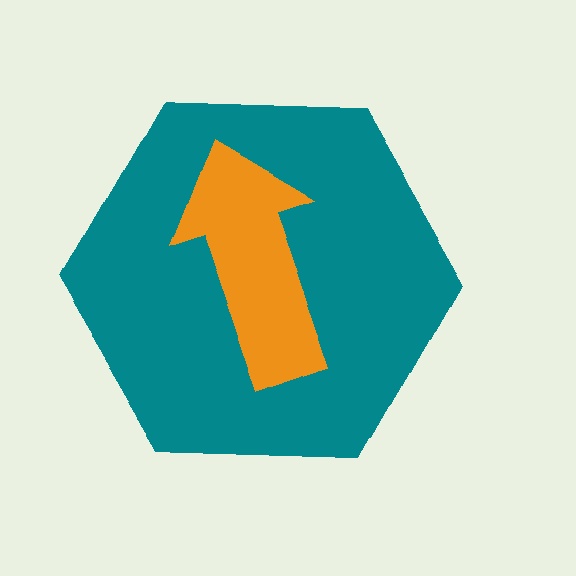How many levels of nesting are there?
2.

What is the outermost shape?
The teal hexagon.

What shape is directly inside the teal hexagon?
The orange arrow.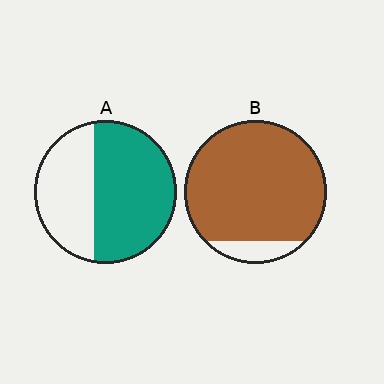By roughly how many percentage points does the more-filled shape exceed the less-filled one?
By roughly 30 percentage points (B over A).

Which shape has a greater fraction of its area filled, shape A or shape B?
Shape B.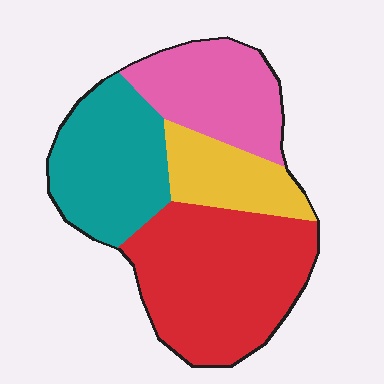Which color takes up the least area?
Yellow, at roughly 15%.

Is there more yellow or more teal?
Teal.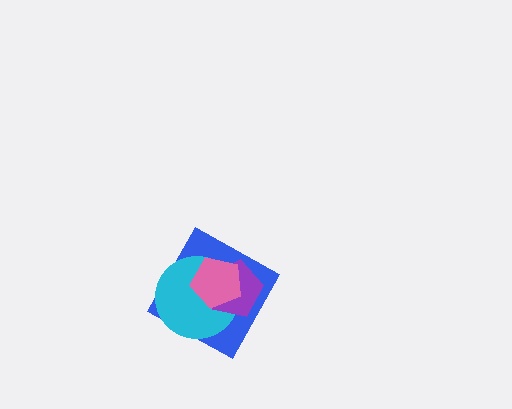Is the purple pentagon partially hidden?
Yes, it is partially covered by another shape.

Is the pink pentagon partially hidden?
No, no other shape covers it.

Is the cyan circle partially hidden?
Yes, it is partially covered by another shape.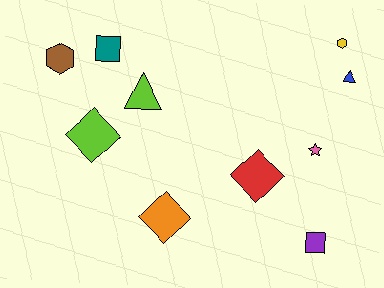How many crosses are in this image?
There are no crosses.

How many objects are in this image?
There are 10 objects.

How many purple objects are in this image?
There is 1 purple object.